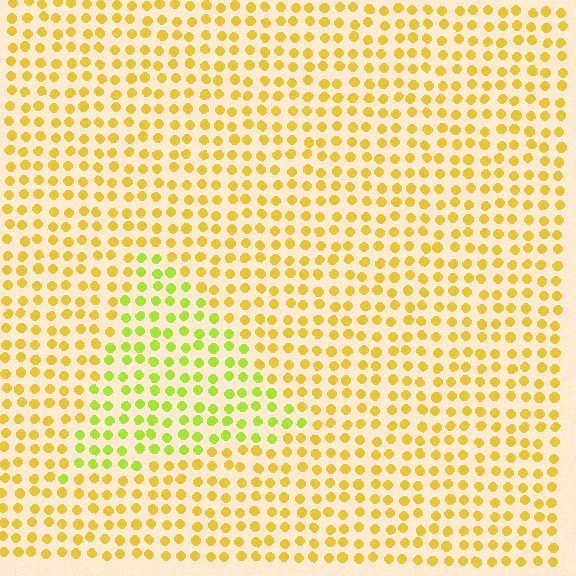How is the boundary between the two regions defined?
The boundary is defined purely by a slight shift in hue (about 33 degrees). Spacing, size, and orientation are identical on both sides.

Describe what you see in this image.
The image is filled with small yellow elements in a uniform arrangement. A triangle-shaped region is visible where the elements are tinted to a slightly different hue, forming a subtle color boundary.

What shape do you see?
I see a triangle.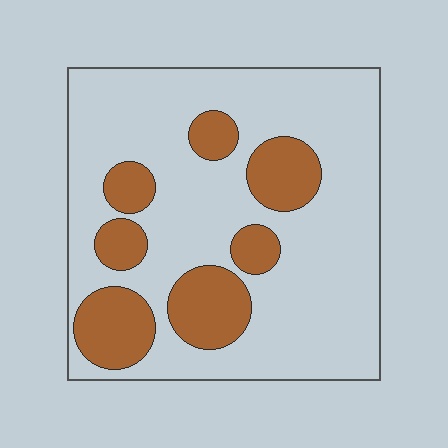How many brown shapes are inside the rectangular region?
7.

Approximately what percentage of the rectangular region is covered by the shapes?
Approximately 25%.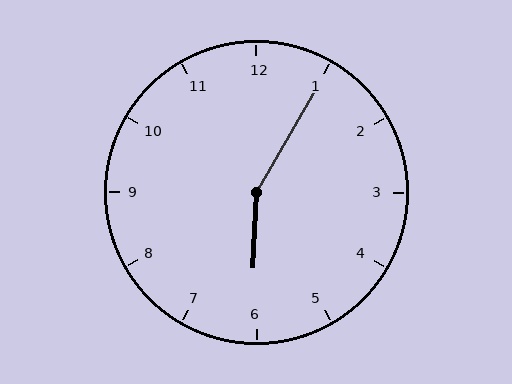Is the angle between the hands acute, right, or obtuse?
It is obtuse.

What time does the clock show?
6:05.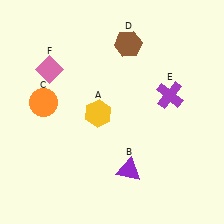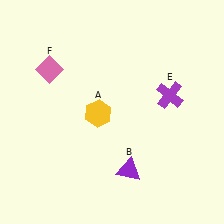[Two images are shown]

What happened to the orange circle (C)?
The orange circle (C) was removed in Image 2. It was in the top-left area of Image 1.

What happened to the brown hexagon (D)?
The brown hexagon (D) was removed in Image 2. It was in the top-right area of Image 1.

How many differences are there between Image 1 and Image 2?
There are 2 differences between the two images.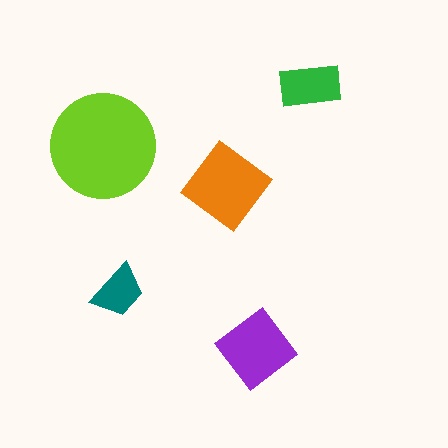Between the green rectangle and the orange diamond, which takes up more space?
The orange diamond.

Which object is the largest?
The lime circle.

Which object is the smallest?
The teal trapezoid.